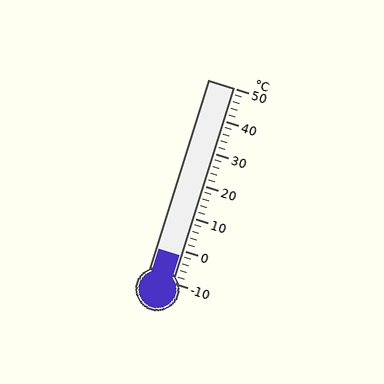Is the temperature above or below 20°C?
The temperature is below 20°C.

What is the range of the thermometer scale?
The thermometer scale ranges from -10°C to 50°C.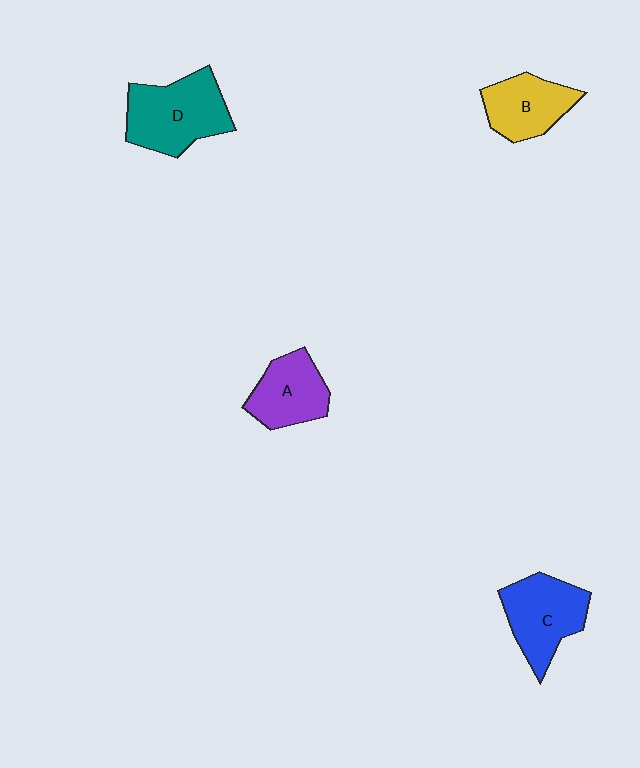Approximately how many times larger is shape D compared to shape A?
Approximately 1.4 times.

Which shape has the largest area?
Shape D (teal).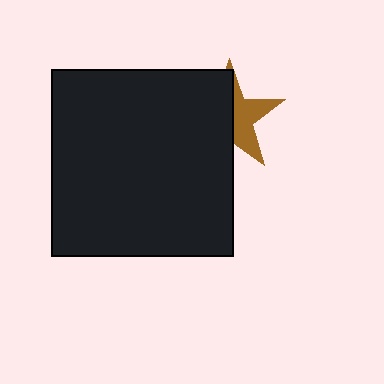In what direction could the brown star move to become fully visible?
The brown star could move right. That would shift it out from behind the black rectangle entirely.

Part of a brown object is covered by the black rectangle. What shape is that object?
It is a star.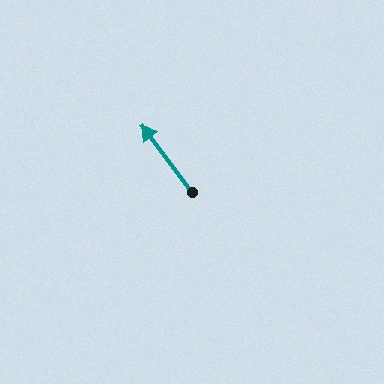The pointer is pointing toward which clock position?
Roughly 11 o'clock.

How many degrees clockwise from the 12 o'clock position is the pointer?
Approximately 323 degrees.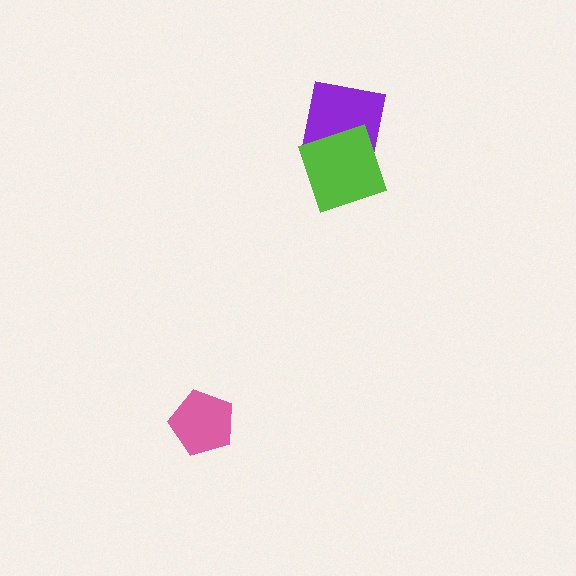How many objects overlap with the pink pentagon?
0 objects overlap with the pink pentagon.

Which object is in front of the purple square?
The lime square is in front of the purple square.